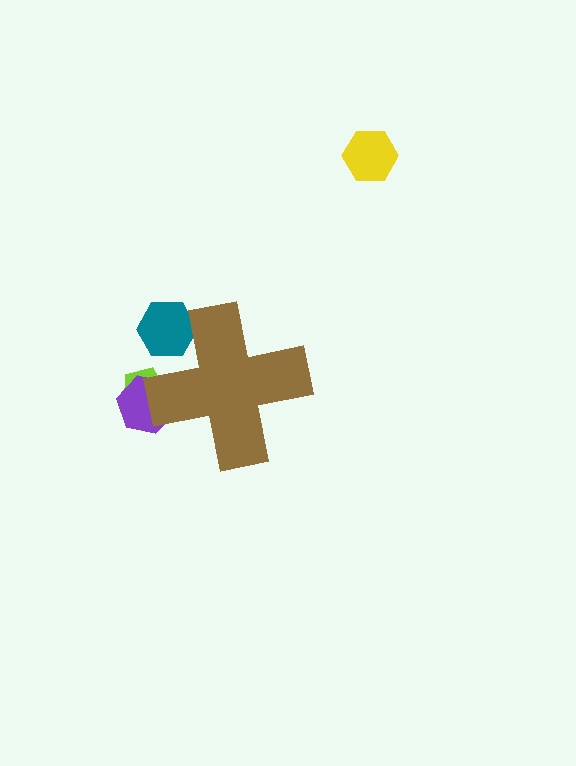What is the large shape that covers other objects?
A brown cross.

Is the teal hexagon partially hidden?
Yes, the teal hexagon is partially hidden behind the brown cross.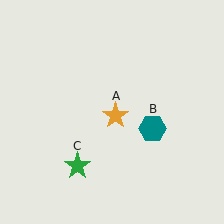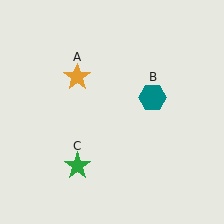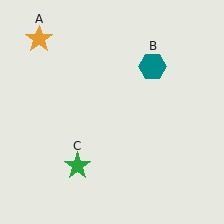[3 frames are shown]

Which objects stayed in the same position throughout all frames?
Green star (object C) remained stationary.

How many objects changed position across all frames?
2 objects changed position: orange star (object A), teal hexagon (object B).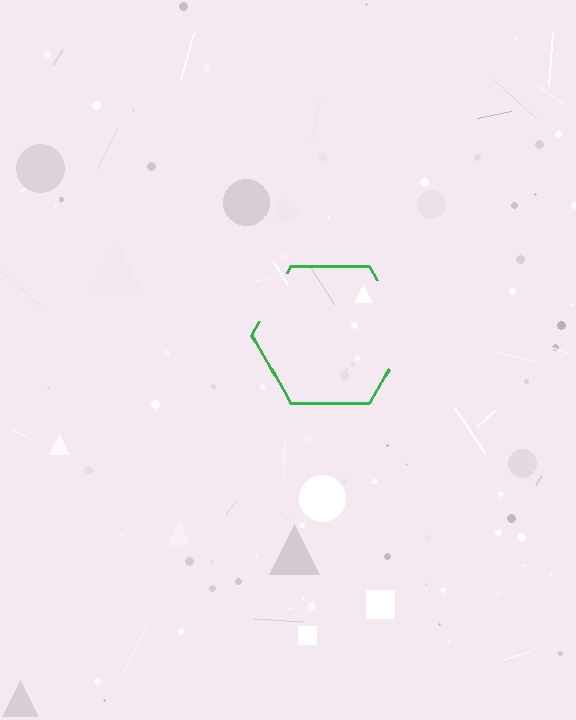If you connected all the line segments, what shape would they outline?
They would outline a hexagon.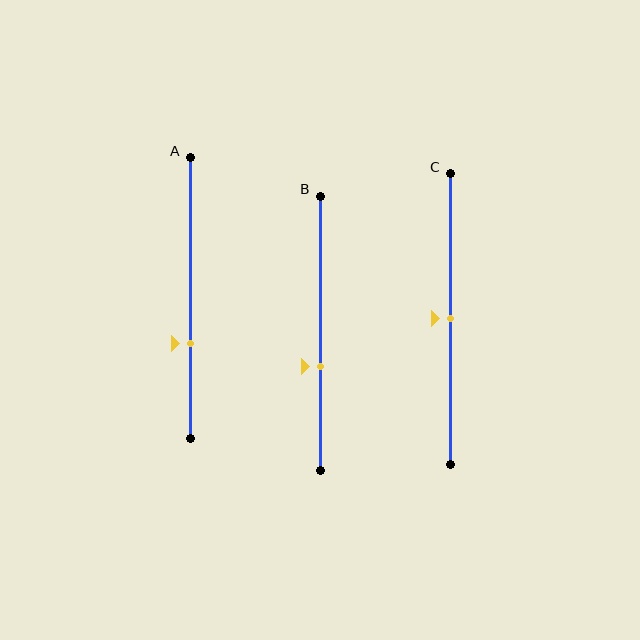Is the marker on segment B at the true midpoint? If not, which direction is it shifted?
No, the marker on segment B is shifted downward by about 12% of the segment length.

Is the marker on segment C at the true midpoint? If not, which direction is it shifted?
Yes, the marker on segment C is at the true midpoint.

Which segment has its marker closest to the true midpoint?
Segment C has its marker closest to the true midpoint.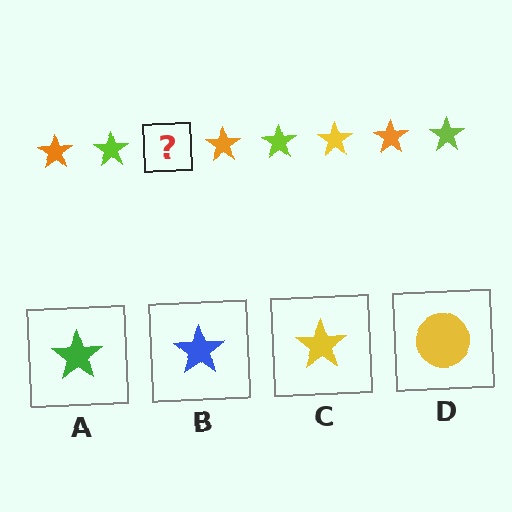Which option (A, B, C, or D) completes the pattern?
C.